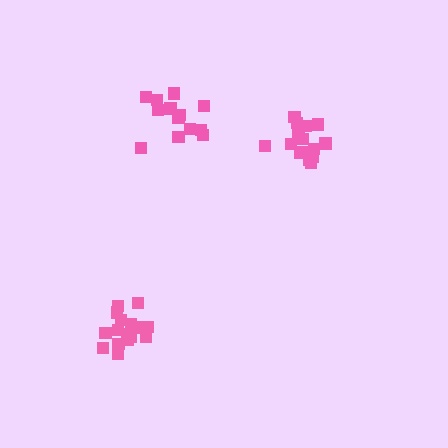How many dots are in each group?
Group 1: 15 dots, Group 2: 13 dots, Group 3: 17 dots (45 total).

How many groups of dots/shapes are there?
There are 3 groups.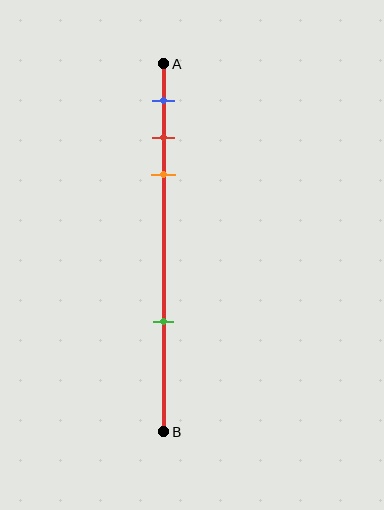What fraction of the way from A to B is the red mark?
The red mark is approximately 20% (0.2) of the way from A to B.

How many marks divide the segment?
There are 4 marks dividing the segment.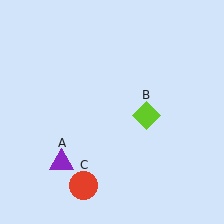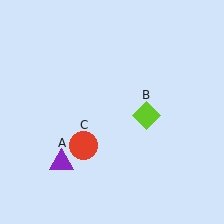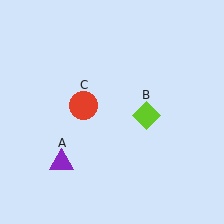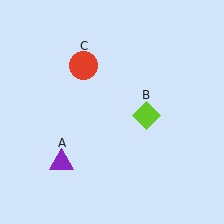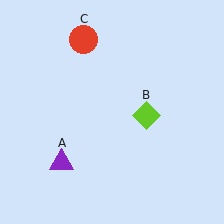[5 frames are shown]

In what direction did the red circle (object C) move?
The red circle (object C) moved up.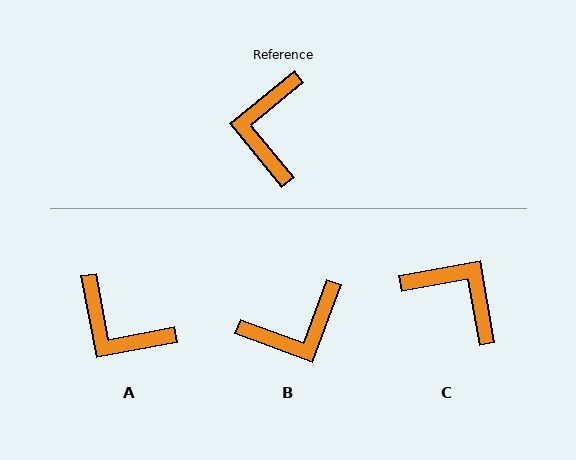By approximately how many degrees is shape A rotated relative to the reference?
Approximately 61 degrees counter-clockwise.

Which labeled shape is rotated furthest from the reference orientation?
B, about 121 degrees away.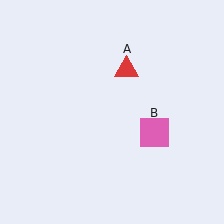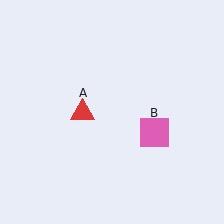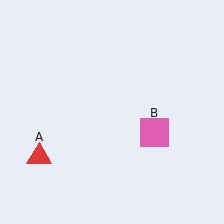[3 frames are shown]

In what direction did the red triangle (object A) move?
The red triangle (object A) moved down and to the left.